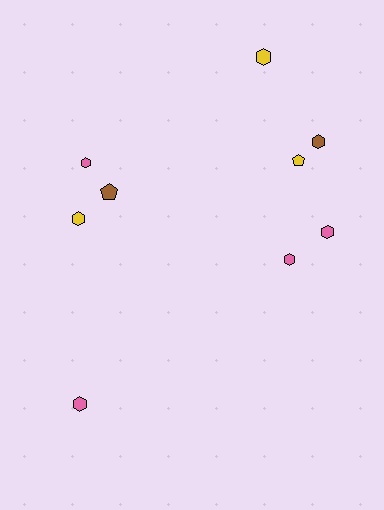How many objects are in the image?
There are 9 objects.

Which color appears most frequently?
Pink, with 4 objects.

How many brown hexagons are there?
There is 1 brown hexagon.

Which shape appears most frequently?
Hexagon, with 7 objects.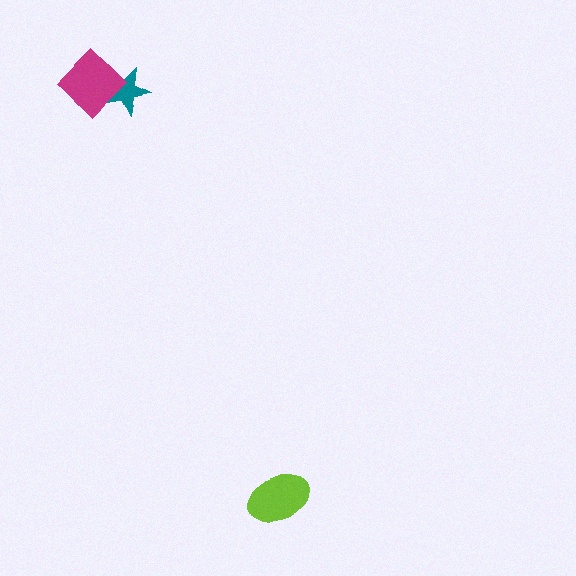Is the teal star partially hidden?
Yes, it is partially covered by another shape.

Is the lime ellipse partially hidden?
No, no other shape covers it.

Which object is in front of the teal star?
The magenta diamond is in front of the teal star.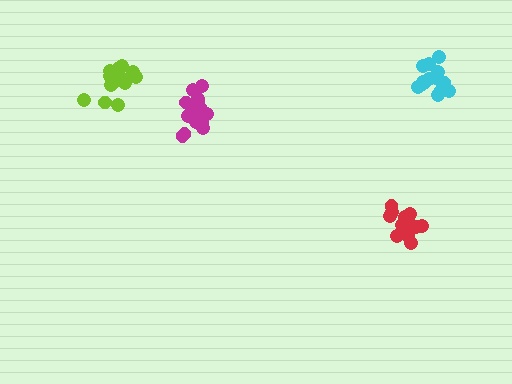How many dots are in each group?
Group 1: 14 dots, Group 2: 19 dots, Group 3: 15 dots, Group 4: 18 dots (66 total).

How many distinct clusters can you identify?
There are 4 distinct clusters.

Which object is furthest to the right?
The cyan cluster is rightmost.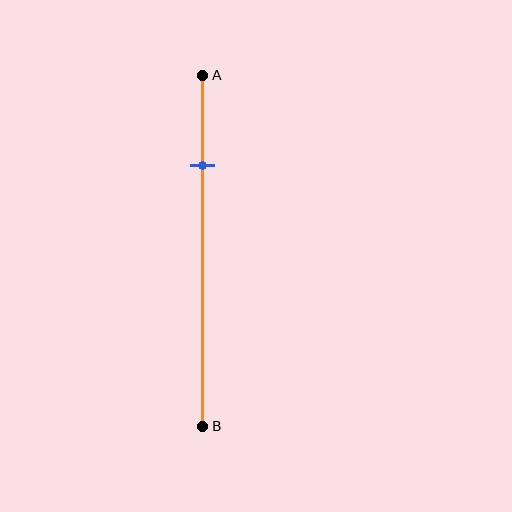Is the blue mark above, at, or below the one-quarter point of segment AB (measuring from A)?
The blue mark is approximately at the one-quarter point of segment AB.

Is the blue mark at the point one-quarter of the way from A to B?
Yes, the mark is approximately at the one-quarter point.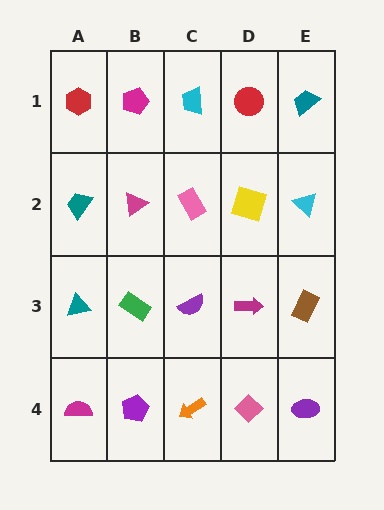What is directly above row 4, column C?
A purple semicircle.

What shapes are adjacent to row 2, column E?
A teal trapezoid (row 1, column E), a brown rectangle (row 3, column E), a yellow square (row 2, column D).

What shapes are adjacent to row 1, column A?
A teal trapezoid (row 2, column A), a magenta pentagon (row 1, column B).